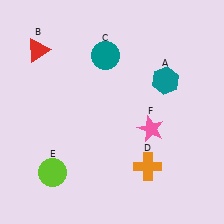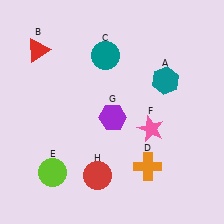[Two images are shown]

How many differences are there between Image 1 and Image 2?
There are 2 differences between the two images.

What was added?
A purple hexagon (G), a red circle (H) were added in Image 2.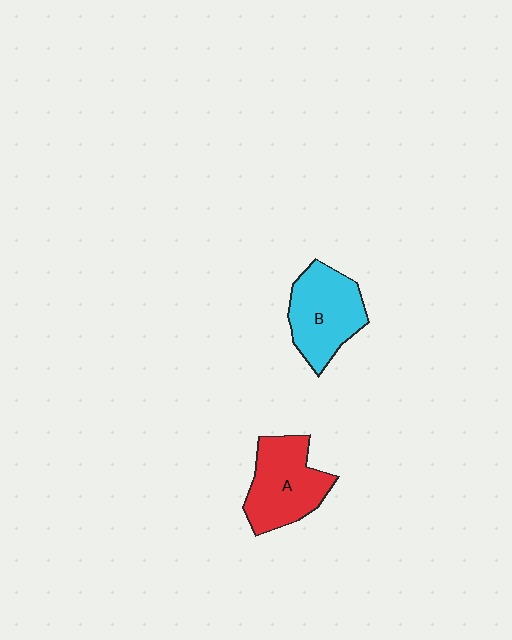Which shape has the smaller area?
Shape B (cyan).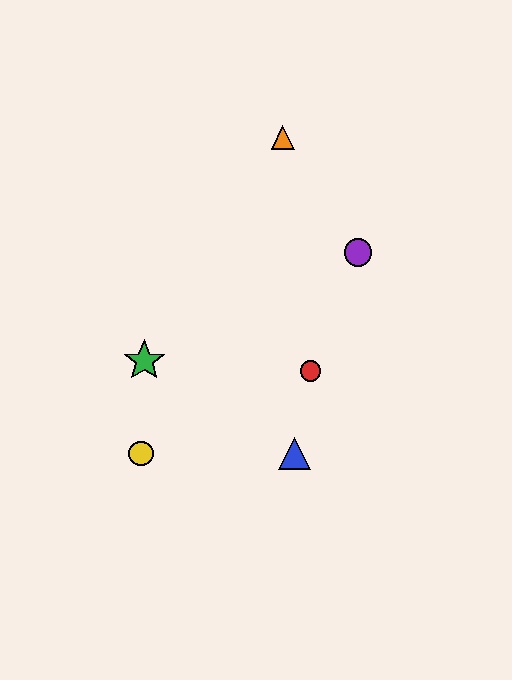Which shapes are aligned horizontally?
The blue triangle, the yellow circle are aligned horizontally.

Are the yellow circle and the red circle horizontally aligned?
No, the yellow circle is at y≈454 and the red circle is at y≈371.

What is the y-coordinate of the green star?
The green star is at y≈361.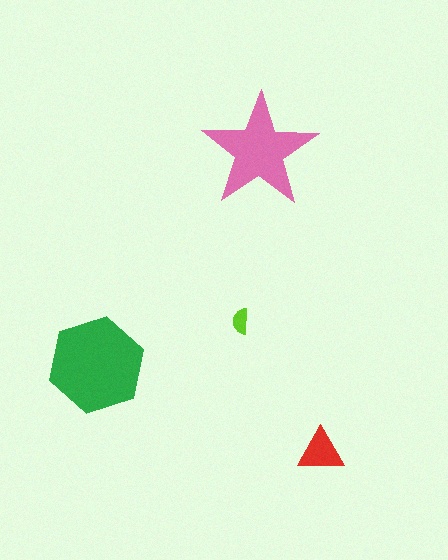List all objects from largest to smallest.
The green hexagon, the pink star, the red triangle, the lime semicircle.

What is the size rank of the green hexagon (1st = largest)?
1st.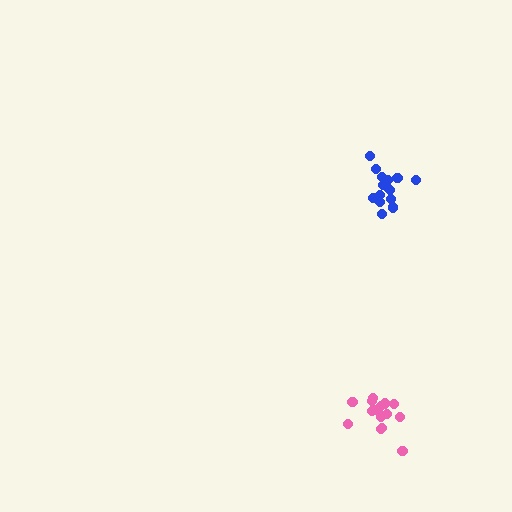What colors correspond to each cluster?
The clusters are colored: blue, pink.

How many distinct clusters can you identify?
There are 2 distinct clusters.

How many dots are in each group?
Group 1: 16 dots, Group 2: 15 dots (31 total).